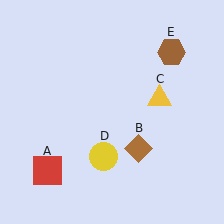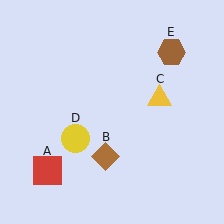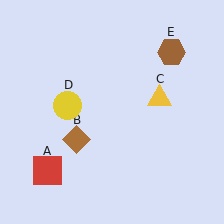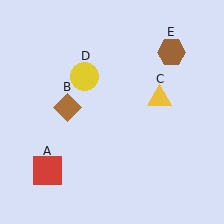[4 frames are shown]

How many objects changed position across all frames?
2 objects changed position: brown diamond (object B), yellow circle (object D).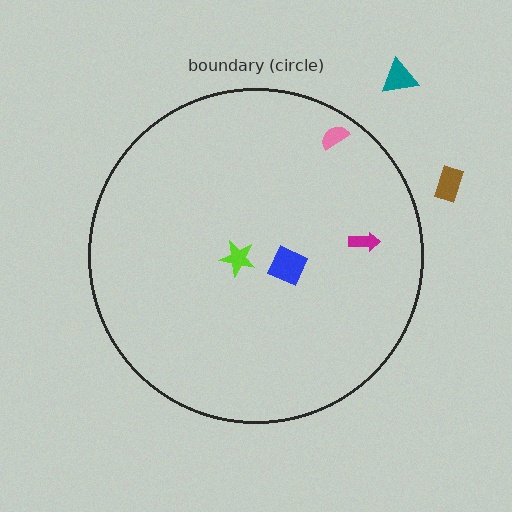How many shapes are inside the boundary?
4 inside, 2 outside.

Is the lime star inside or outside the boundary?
Inside.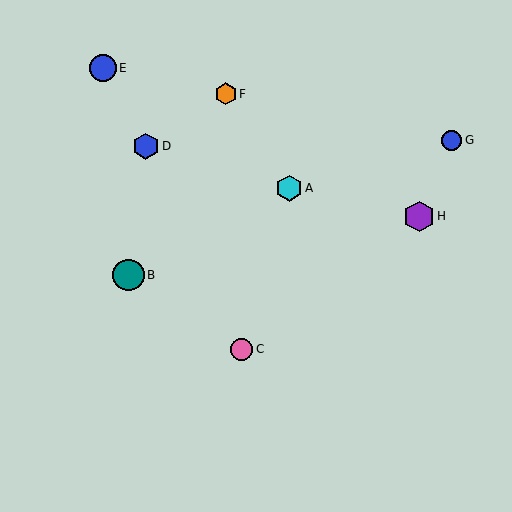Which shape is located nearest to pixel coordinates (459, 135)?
The blue circle (labeled G) at (452, 140) is nearest to that location.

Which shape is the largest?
The teal circle (labeled B) is the largest.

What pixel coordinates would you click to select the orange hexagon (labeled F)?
Click at (226, 94) to select the orange hexagon F.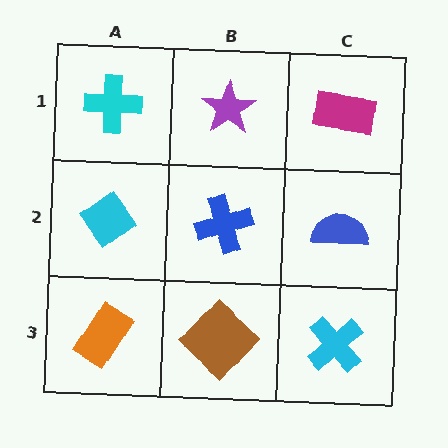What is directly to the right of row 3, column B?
A cyan cross.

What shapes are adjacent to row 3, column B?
A blue cross (row 2, column B), an orange rectangle (row 3, column A), a cyan cross (row 3, column C).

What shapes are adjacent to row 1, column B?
A blue cross (row 2, column B), a cyan cross (row 1, column A), a magenta rectangle (row 1, column C).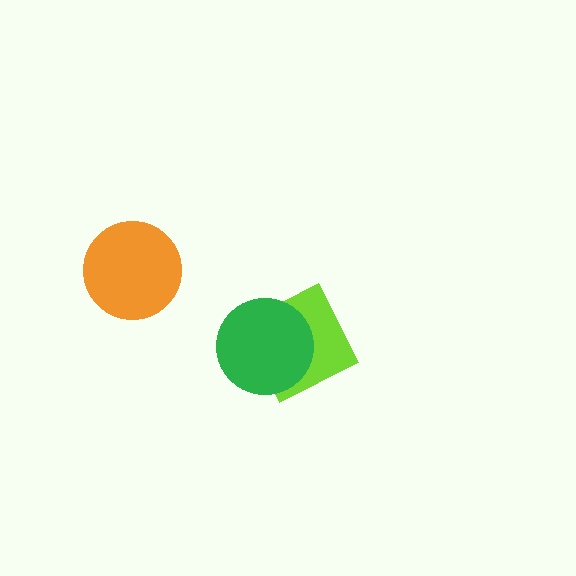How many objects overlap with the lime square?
1 object overlaps with the lime square.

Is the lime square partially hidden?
Yes, it is partially covered by another shape.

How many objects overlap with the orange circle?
0 objects overlap with the orange circle.